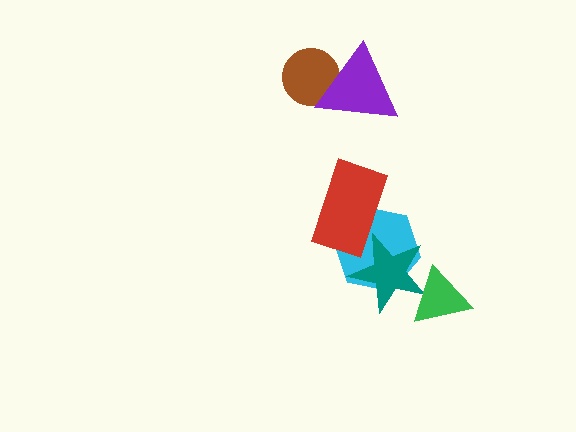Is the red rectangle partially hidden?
No, no other shape covers it.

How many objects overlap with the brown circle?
1 object overlaps with the brown circle.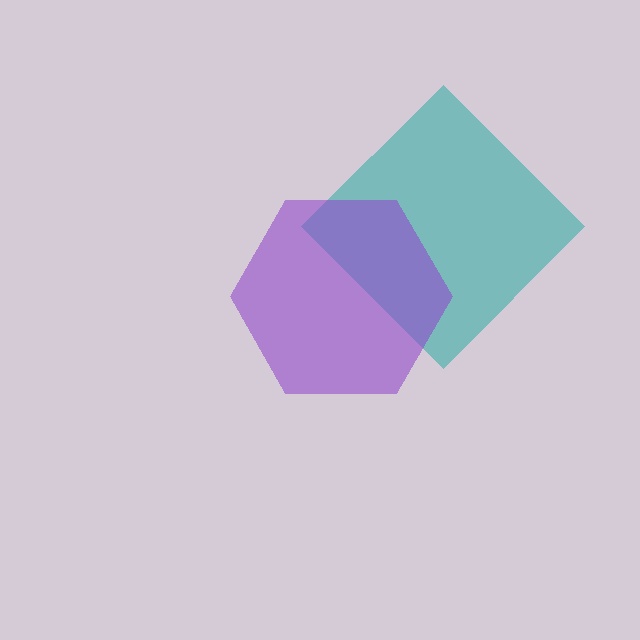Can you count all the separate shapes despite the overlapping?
Yes, there are 2 separate shapes.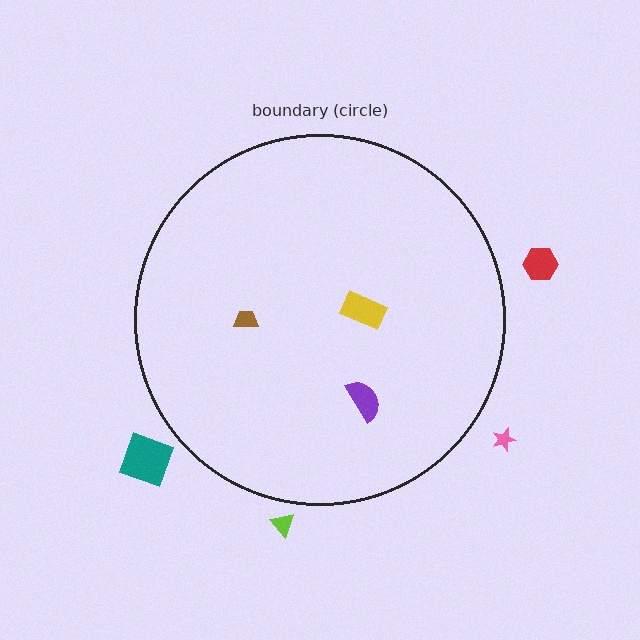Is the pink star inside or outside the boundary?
Outside.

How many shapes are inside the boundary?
3 inside, 4 outside.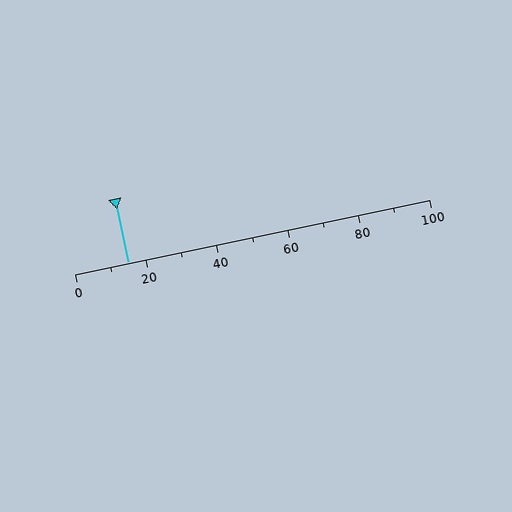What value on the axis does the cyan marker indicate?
The marker indicates approximately 15.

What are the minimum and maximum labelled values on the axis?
The axis runs from 0 to 100.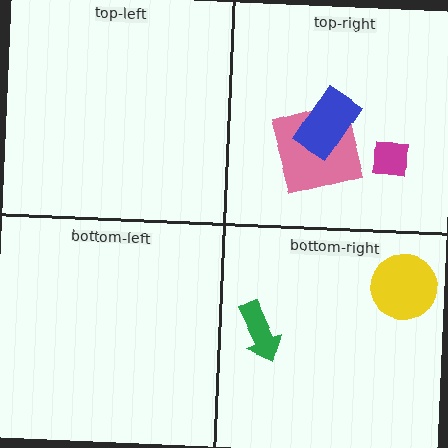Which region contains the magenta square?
The top-right region.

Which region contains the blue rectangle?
The top-right region.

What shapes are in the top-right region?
The pink square, the blue rectangle, the magenta square.